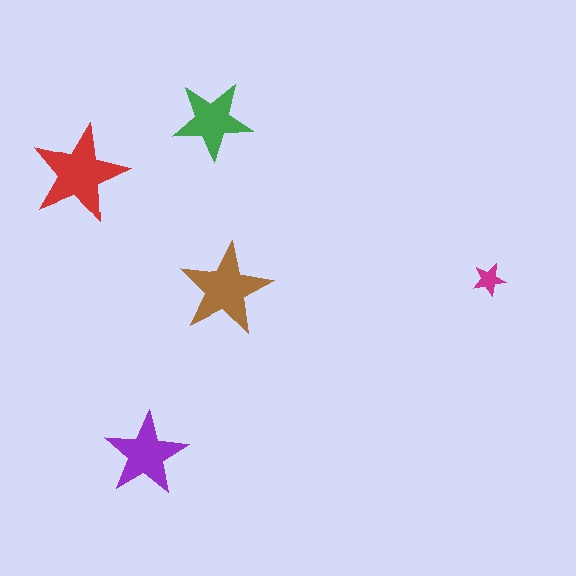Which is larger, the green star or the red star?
The red one.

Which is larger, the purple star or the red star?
The red one.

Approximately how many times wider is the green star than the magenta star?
About 2.5 times wider.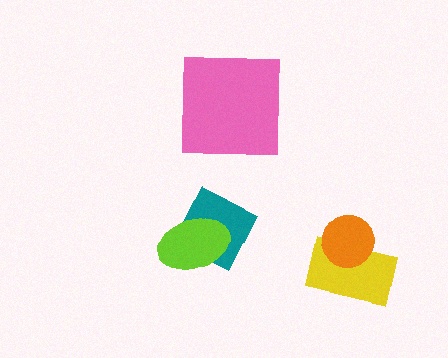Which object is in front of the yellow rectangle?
The orange circle is in front of the yellow rectangle.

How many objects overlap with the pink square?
0 objects overlap with the pink square.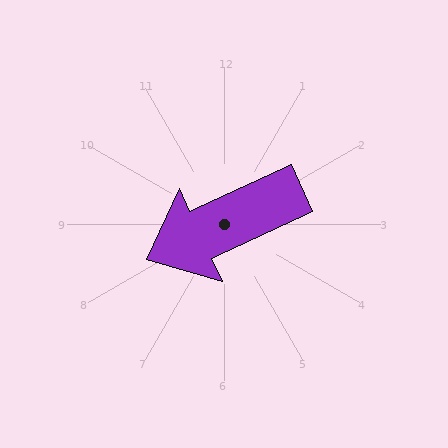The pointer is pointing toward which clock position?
Roughly 8 o'clock.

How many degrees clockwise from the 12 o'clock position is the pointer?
Approximately 245 degrees.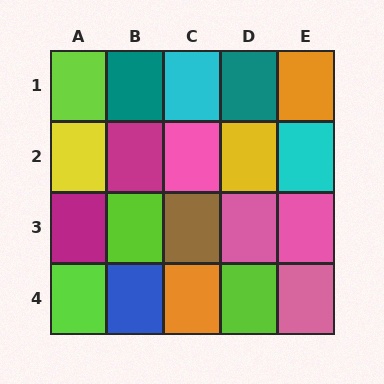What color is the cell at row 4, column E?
Pink.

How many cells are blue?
1 cell is blue.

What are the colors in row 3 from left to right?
Magenta, lime, brown, pink, pink.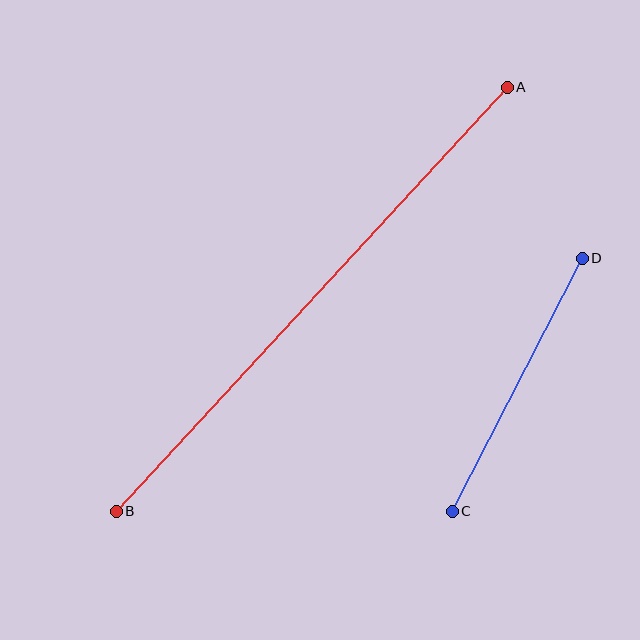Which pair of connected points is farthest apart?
Points A and B are farthest apart.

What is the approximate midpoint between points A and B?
The midpoint is at approximately (312, 299) pixels.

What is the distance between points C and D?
The distance is approximately 284 pixels.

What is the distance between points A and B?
The distance is approximately 577 pixels.